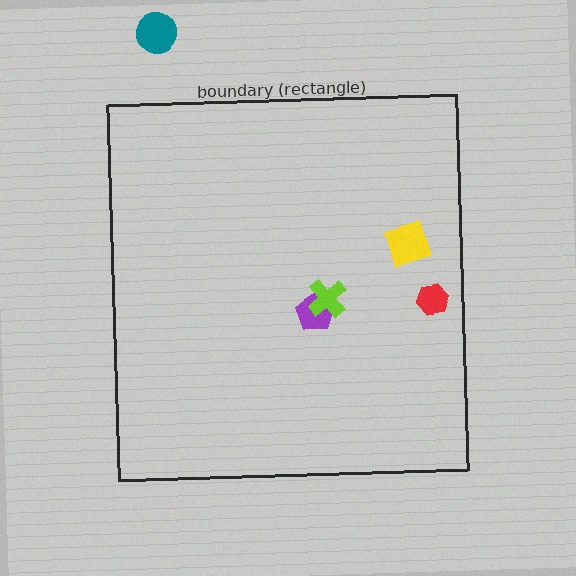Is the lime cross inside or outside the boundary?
Inside.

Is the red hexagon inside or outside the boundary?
Inside.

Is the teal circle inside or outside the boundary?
Outside.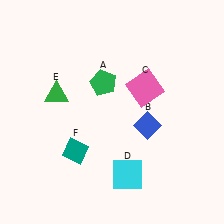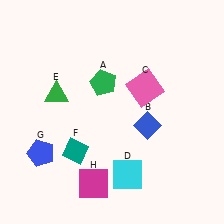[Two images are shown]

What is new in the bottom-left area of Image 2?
A magenta square (H) was added in the bottom-left area of Image 2.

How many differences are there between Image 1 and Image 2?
There are 2 differences between the two images.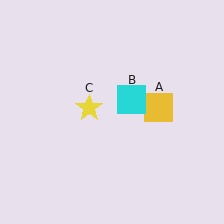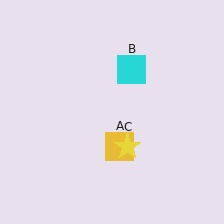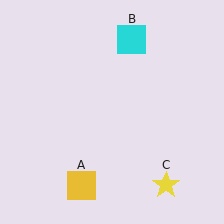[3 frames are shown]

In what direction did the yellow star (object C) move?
The yellow star (object C) moved down and to the right.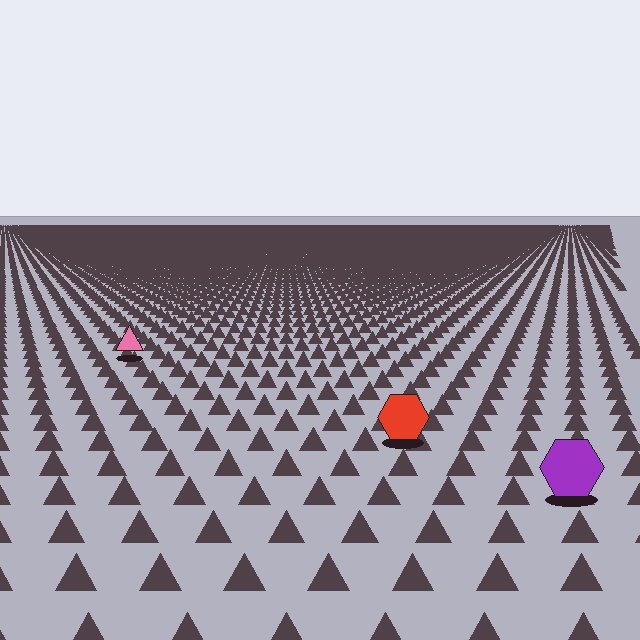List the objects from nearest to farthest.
From nearest to farthest: the purple hexagon, the red hexagon, the pink triangle.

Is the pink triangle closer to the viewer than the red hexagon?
No. The red hexagon is closer — you can tell from the texture gradient: the ground texture is coarser near it.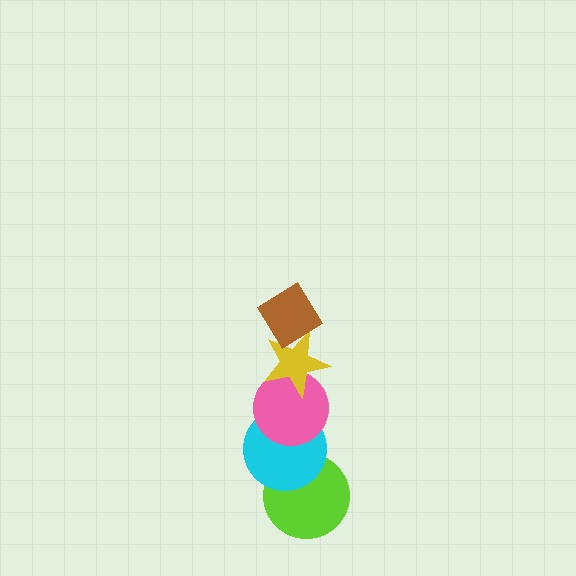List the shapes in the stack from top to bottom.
From top to bottom: the brown diamond, the yellow star, the pink circle, the cyan circle, the lime circle.